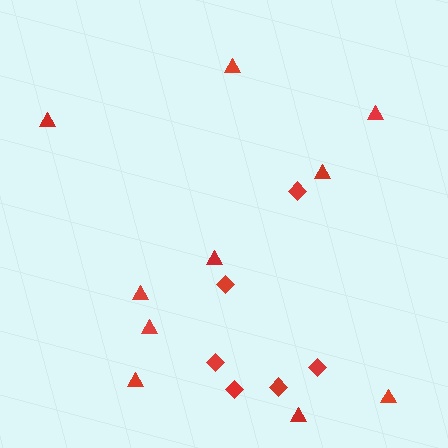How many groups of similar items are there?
There are 2 groups: one group of triangles (10) and one group of diamonds (6).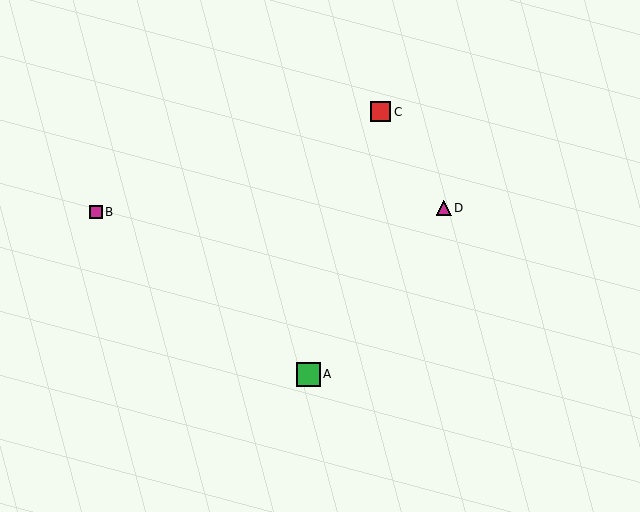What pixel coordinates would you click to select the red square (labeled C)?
Click at (381, 112) to select the red square C.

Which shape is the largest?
The green square (labeled A) is the largest.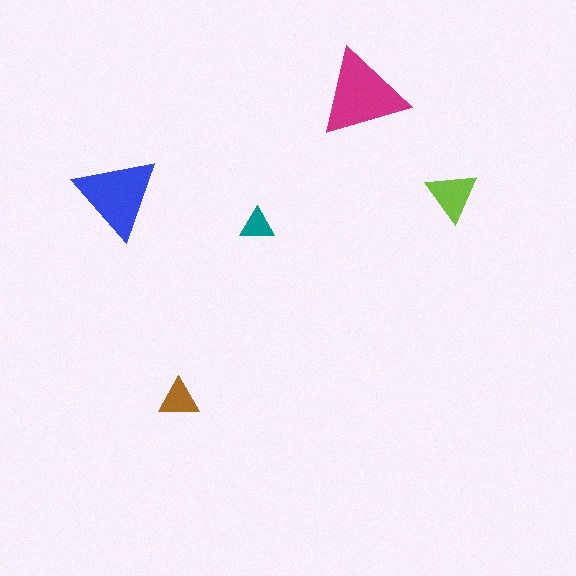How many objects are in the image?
There are 5 objects in the image.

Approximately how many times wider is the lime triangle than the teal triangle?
About 1.5 times wider.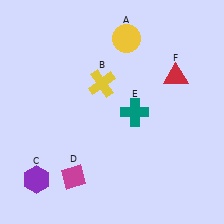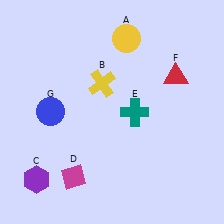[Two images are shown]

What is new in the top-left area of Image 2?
A blue circle (G) was added in the top-left area of Image 2.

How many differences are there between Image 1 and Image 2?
There is 1 difference between the two images.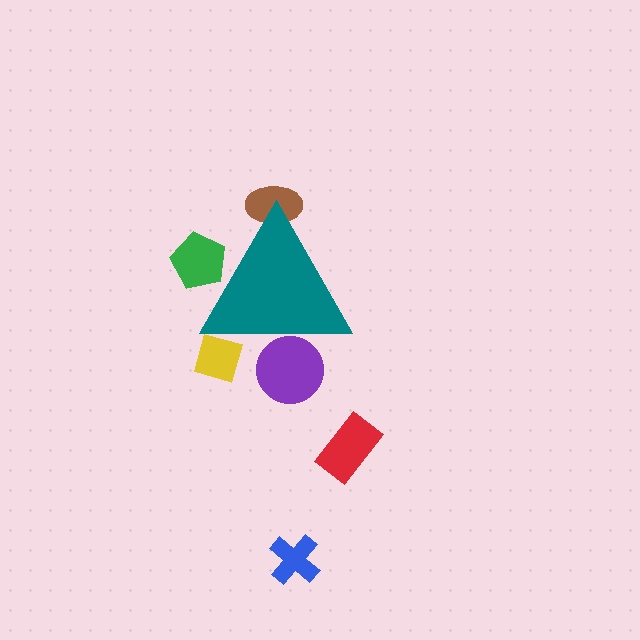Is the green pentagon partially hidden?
Yes, the green pentagon is partially hidden behind the teal triangle.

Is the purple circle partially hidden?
Yes, the purple circle is partially hidden behind the teal triangle.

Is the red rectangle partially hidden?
No, the red rectangle is fully visible.